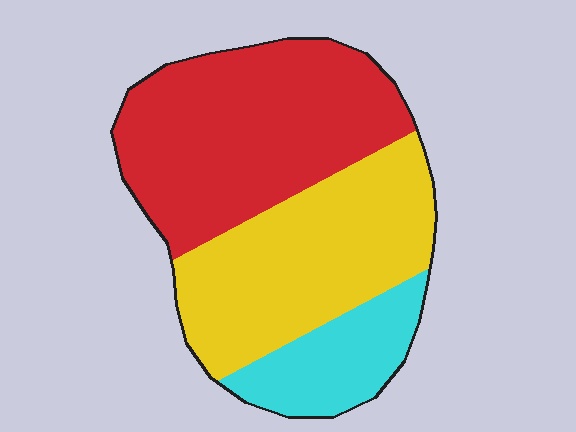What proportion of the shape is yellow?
Yellow takes up about three eighths (3/8) of the shape.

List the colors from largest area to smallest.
From largest to smallest: red, yellow, cyan.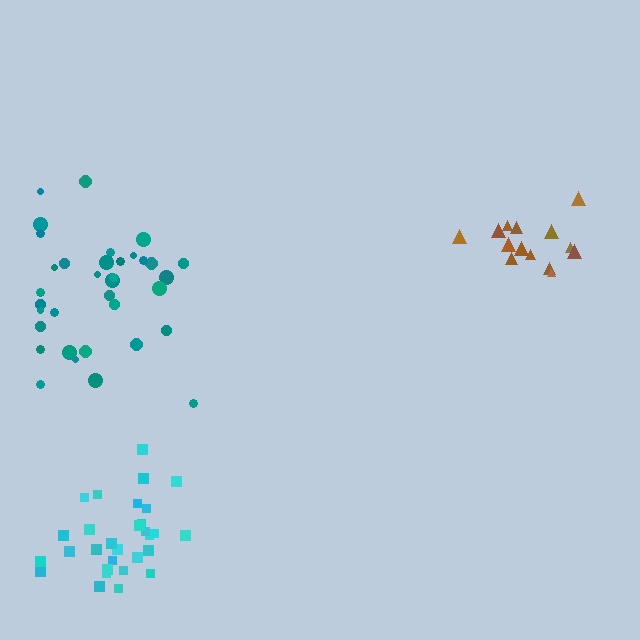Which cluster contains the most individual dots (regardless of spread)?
Teal (35).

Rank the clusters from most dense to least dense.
brown, cyan, teal.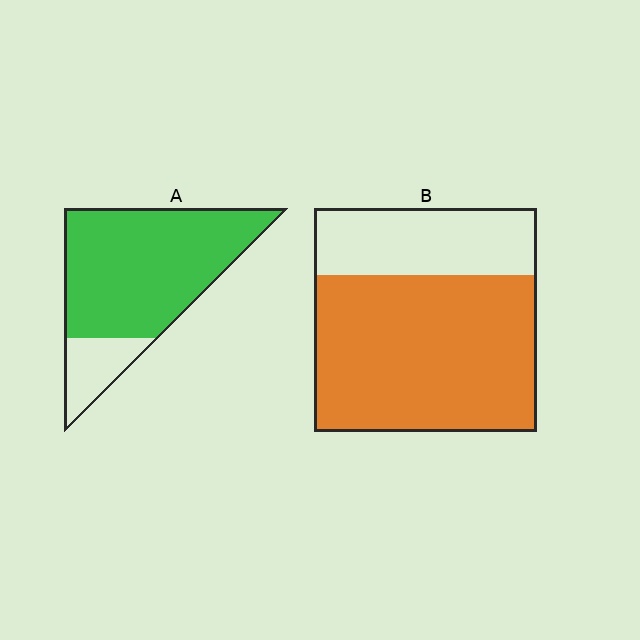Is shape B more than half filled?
Yes.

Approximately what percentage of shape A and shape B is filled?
A is approximately 80% and B is approximately 70%.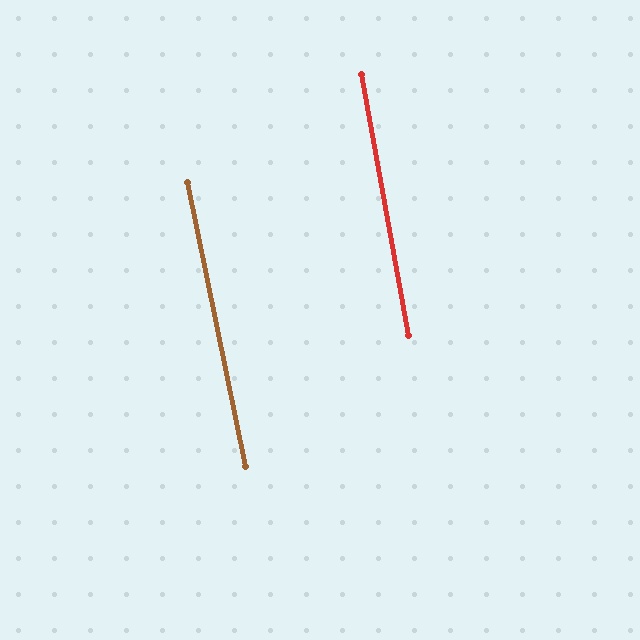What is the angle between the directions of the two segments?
Approximately 1 degree.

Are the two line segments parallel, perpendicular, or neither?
Parallel — their directions differ by only 1.3°.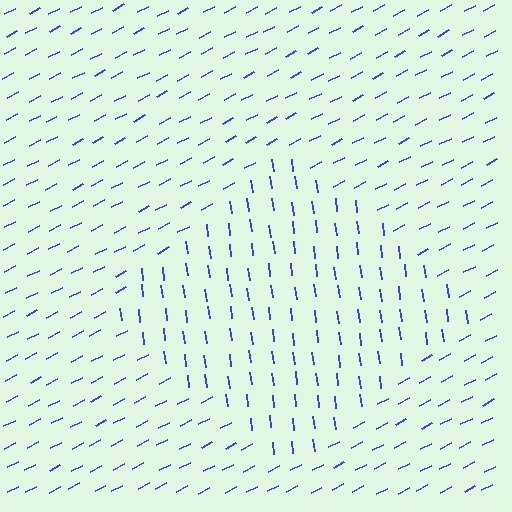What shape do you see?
I see a diamond.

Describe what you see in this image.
The image is filled with small blue line segments. A diamond region in the image has lines oriented differently from the surrounding lines, creating a visible texture boundary.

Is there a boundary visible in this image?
Yes, there is a texture boundary formed by a change in line orientation.